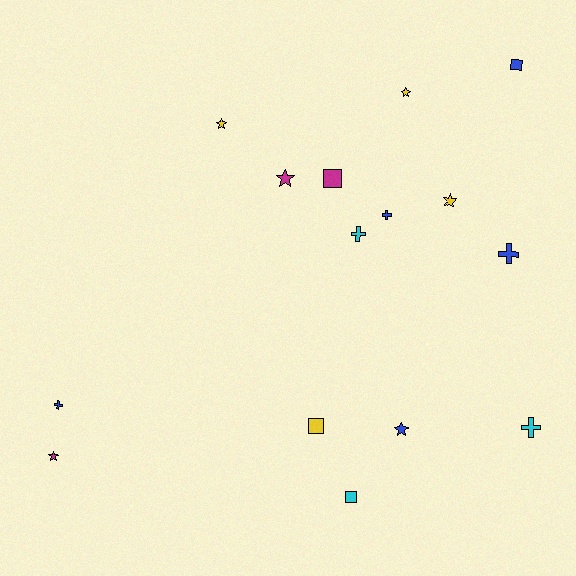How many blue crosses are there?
There are 3 blue crosses.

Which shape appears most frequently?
Star, with 6 objects.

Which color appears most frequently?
Blue, with 5 objects.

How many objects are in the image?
There are 15 objects.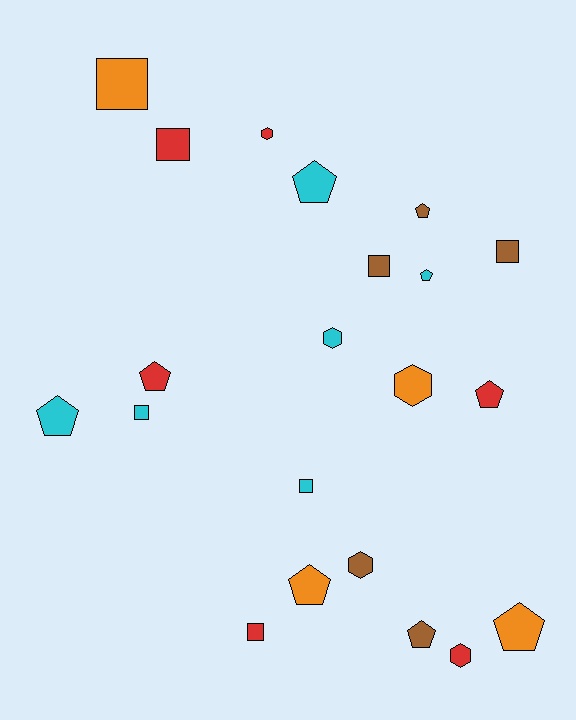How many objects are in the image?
There are 21 objects.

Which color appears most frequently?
Red, with 6 objects.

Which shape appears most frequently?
Pentagon, with 9 objects.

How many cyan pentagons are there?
There are 3 cyan pentagons.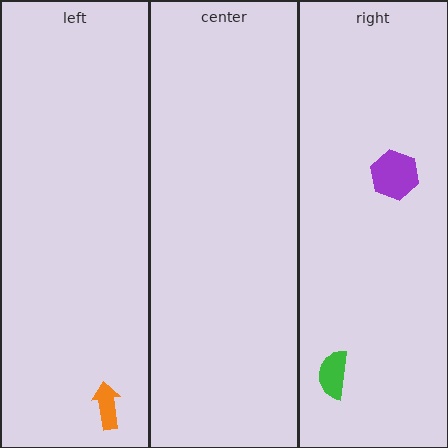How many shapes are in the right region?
2.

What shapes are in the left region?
The orange arrow.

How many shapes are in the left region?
1.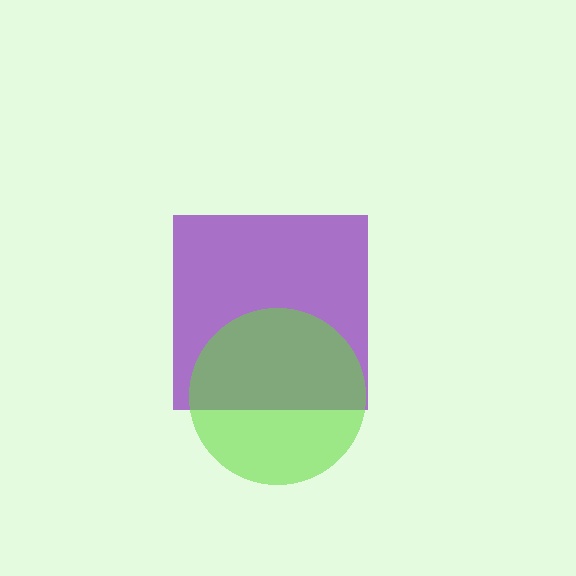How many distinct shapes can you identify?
There are 2 distinct shapes: a purple square, a lime circle.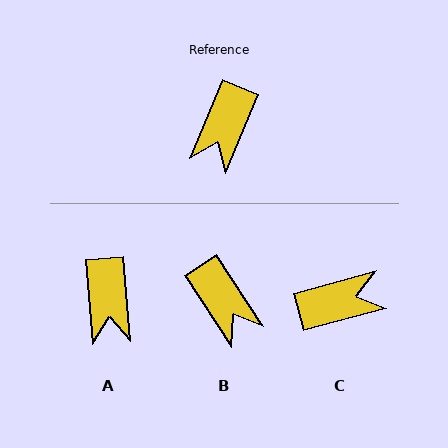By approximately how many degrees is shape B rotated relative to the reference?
Approximately 55 degrees counter-clockwise.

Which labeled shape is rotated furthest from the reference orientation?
C, about 128 degrees away.